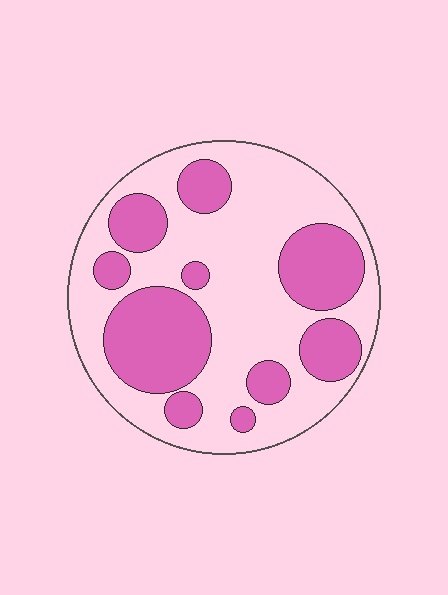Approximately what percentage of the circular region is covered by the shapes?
Approximately 35%.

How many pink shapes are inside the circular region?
10.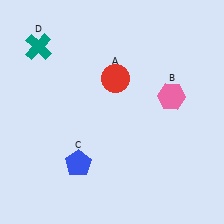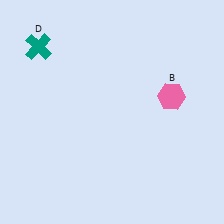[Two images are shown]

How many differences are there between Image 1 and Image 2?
There are 2 differences between the two images.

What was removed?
The blue pentagon (C), the red circle (A) were removed in Image 2.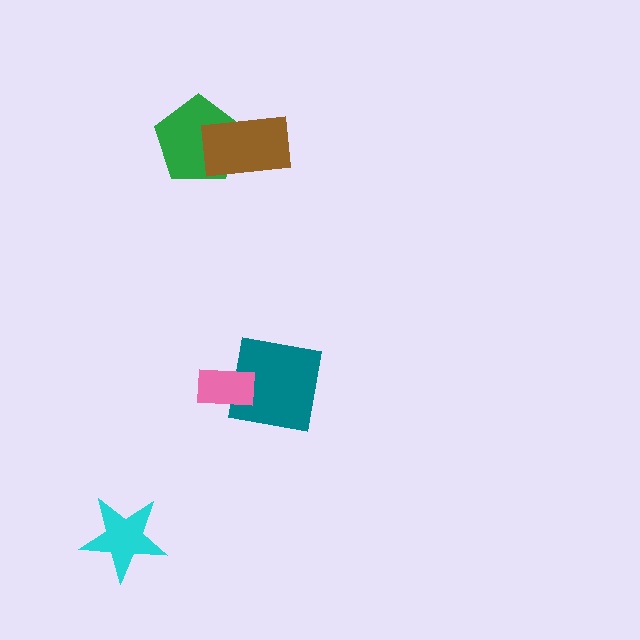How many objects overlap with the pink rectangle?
1 object overlaps with the pink rectangle.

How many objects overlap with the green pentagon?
1 object overlaps with the green pentagon.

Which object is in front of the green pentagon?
The brown rectangle is in front of the green pentagon.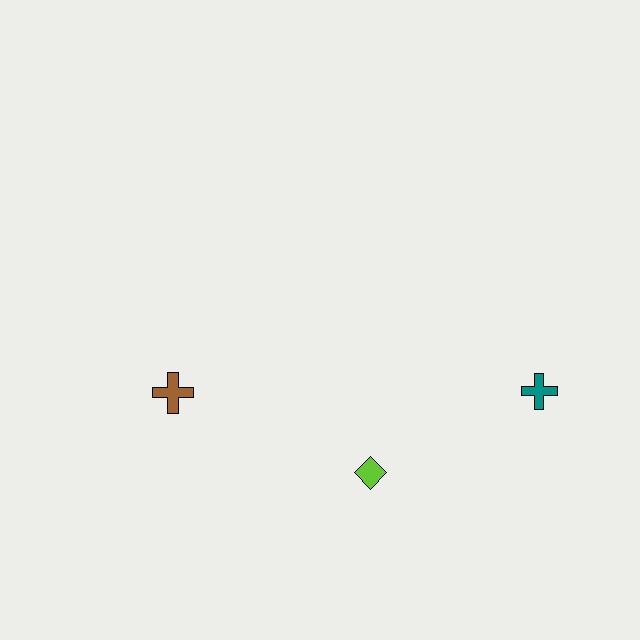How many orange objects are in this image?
There are no orange objects.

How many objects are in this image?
There are 3 objects.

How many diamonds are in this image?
There is 1 diamond.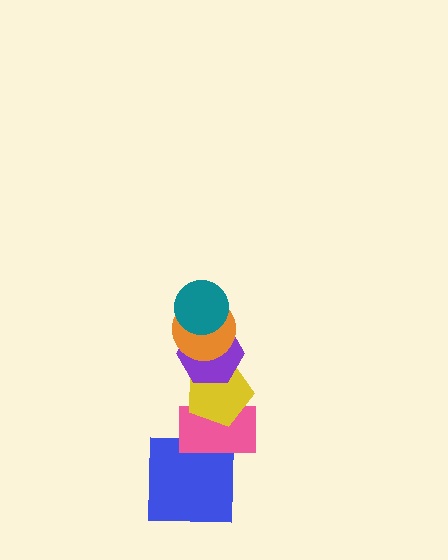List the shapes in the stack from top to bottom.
From top to bottom: the teal circle, the orange circle, the purple hexagon, the yellow pentagon, the pink rectangle, the blue square.